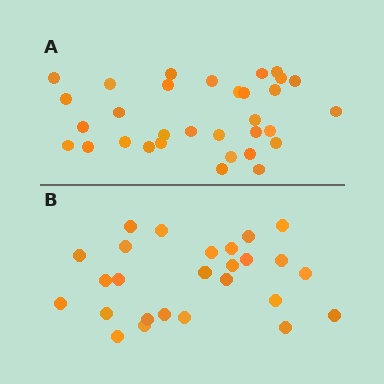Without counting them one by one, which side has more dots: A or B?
Region A (the top region) has more dots.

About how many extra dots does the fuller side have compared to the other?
Region A has about 6 more dots than region B.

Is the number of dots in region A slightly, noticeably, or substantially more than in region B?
Region A has only slightly more — the two regions are fairly close. The ratio is roughly 1.2 to 1.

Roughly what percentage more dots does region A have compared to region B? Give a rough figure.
About 25% more.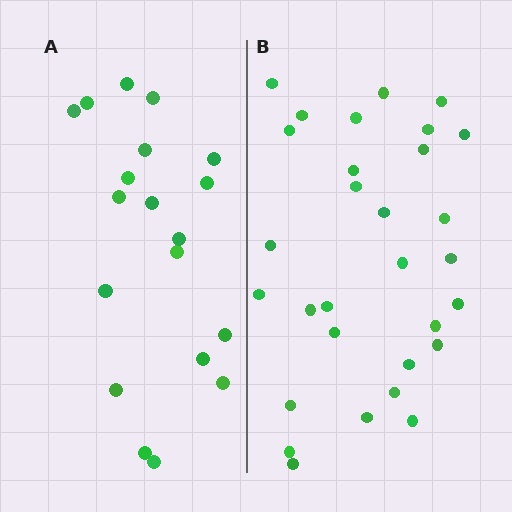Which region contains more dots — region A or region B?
Region B (the right region) has more dots.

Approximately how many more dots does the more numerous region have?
Region B has roughly 12 or so more dots than region A.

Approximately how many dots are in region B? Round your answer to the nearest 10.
About 30 dots.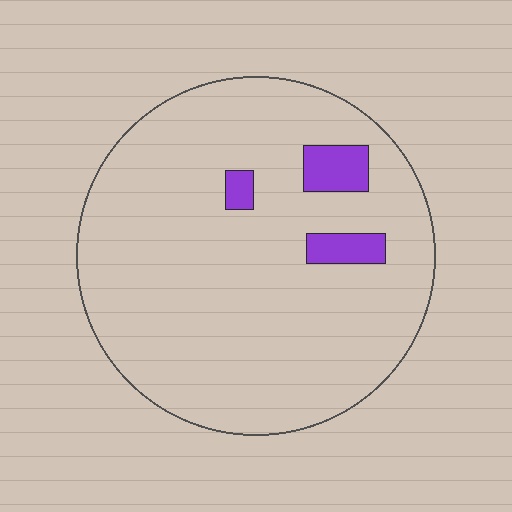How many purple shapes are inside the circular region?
3.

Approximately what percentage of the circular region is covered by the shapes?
Approximately 5%.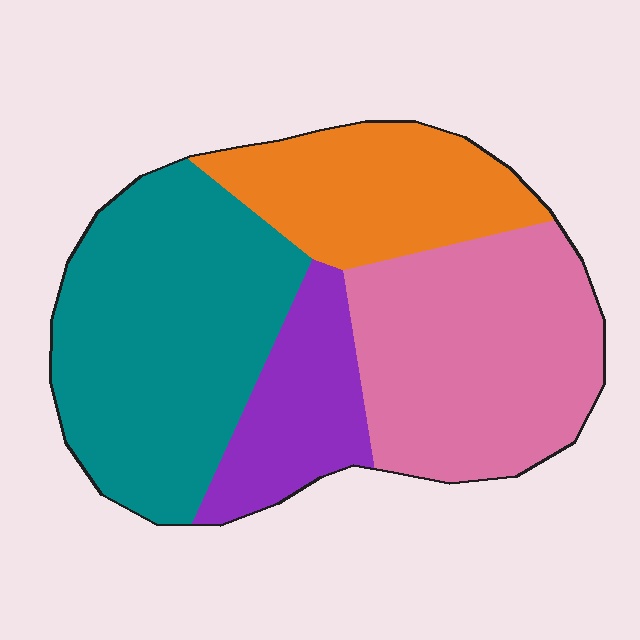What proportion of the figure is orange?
Orange takes up about one fifth (1/5) of the figure.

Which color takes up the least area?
Purple, at roughly 15%.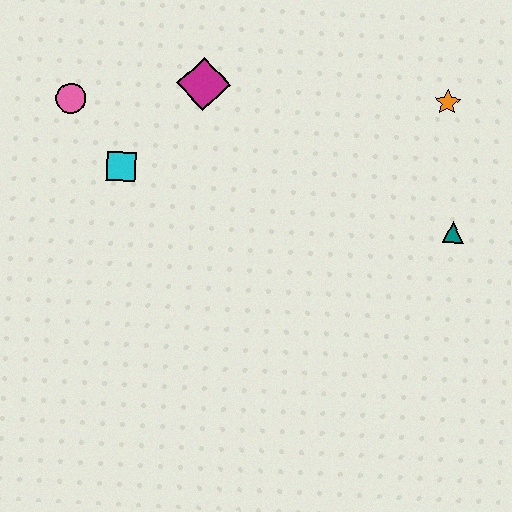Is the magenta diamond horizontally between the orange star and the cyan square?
Yes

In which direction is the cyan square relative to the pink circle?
The cyan square is below the pink circle.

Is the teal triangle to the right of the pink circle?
Yes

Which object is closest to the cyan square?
The pink circle is closest to the cyan square.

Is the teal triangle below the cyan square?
Yes